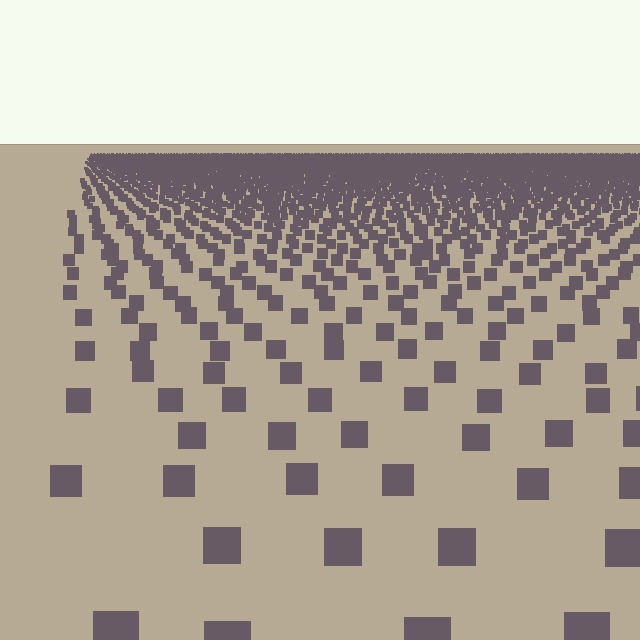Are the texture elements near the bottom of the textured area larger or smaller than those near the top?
Larger. Near the bottom, elements are closer to the viewer and appear at a bigger on-screen size.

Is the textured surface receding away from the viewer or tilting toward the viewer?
The surface is receding away from the viewer. Texture elements get smaller and denser toward the top.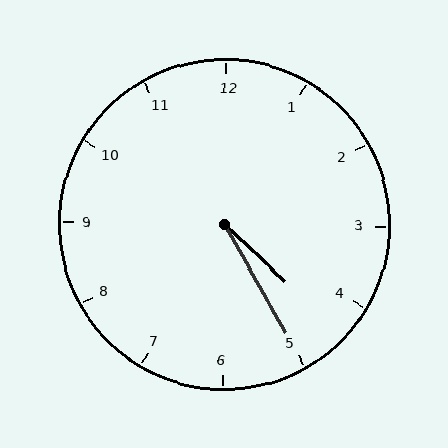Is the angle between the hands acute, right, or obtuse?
It is acute.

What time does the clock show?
4:25.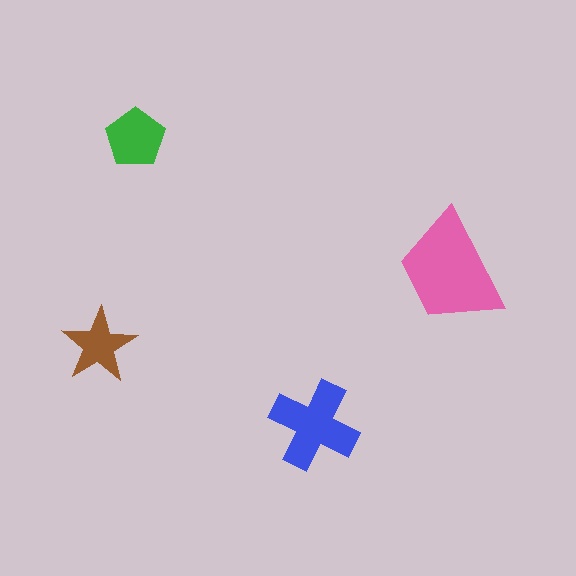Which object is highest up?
The green pentagon is topmost.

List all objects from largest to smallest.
The pink trapezoid, the blue cross, the green pentagon, the brown star.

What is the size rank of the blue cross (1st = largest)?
2nd.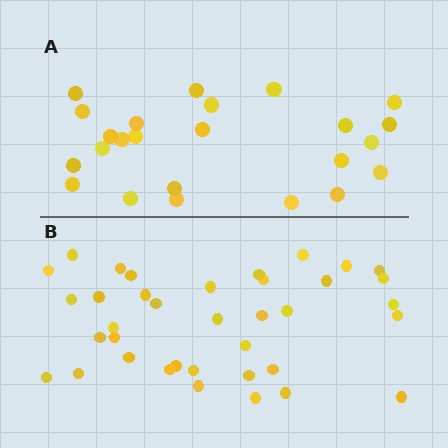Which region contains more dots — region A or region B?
Region B (the bottom region) has more dots.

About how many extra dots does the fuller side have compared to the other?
Region B has approximately 15 more dots than region A.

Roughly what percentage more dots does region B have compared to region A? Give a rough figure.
About 55% more.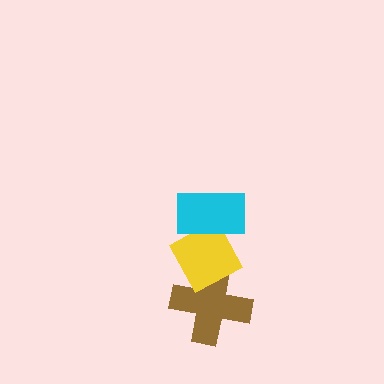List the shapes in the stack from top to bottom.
From top to bottom: the cyan rectangle, the yellow diamond, the brown cross.